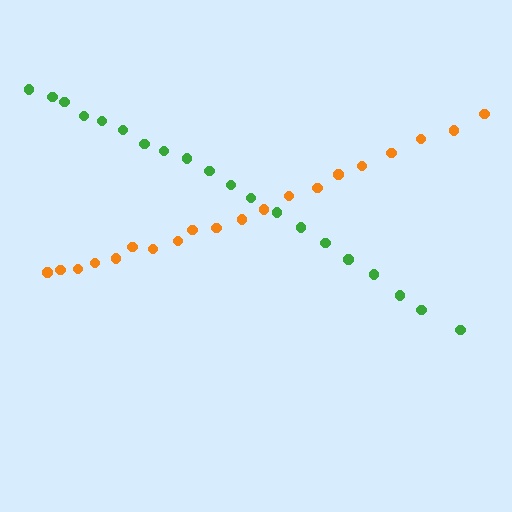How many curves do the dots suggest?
There are 2 distinct paths.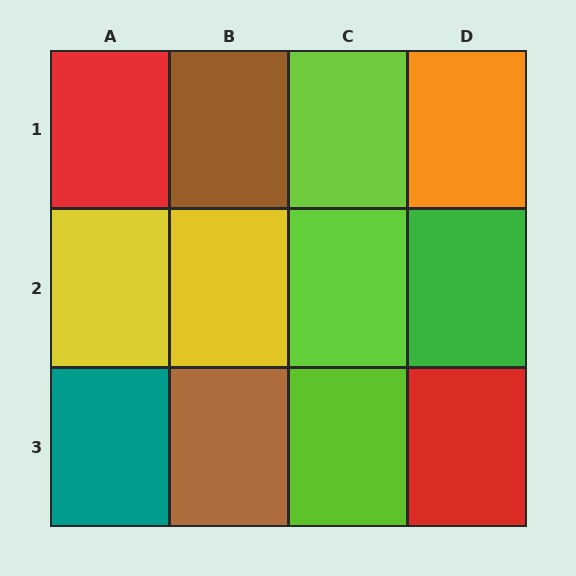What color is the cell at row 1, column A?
Red.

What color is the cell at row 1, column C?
Lime.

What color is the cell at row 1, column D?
Orange.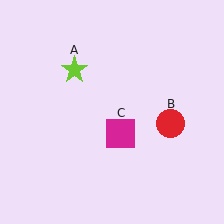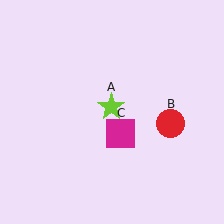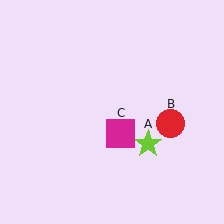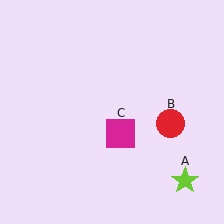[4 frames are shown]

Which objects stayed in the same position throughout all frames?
Red circle (object B) and magenta square (object C) remained stationary.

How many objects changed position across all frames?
1 object changed position: lime star (object A).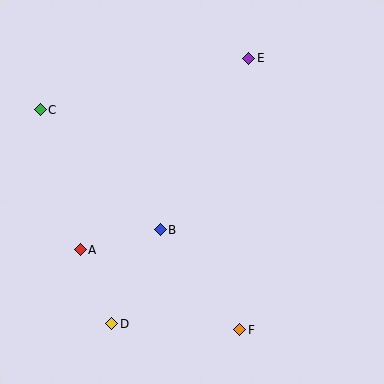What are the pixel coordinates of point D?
Point D is at (112, 324).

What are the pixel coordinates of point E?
Point E is at (249, 58).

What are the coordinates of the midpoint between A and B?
The midpoint between A and B is at (120, 240).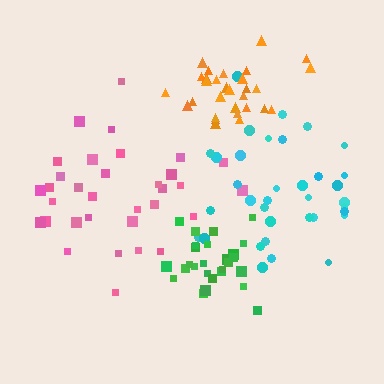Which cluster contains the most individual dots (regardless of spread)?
Cyan (35).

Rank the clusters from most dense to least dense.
green, orange, cyan, pink.